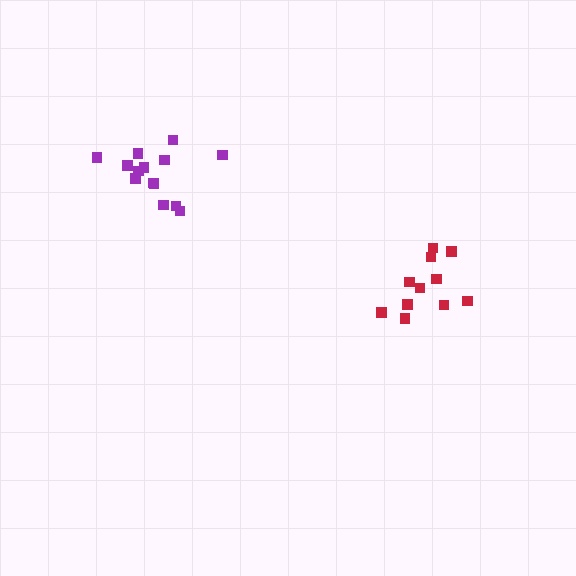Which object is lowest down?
The red cluster is bottommost.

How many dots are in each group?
Group 1: 14 dots, Group 2: 11 dots (25 total).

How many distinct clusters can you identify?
There are 2 distinct clusters.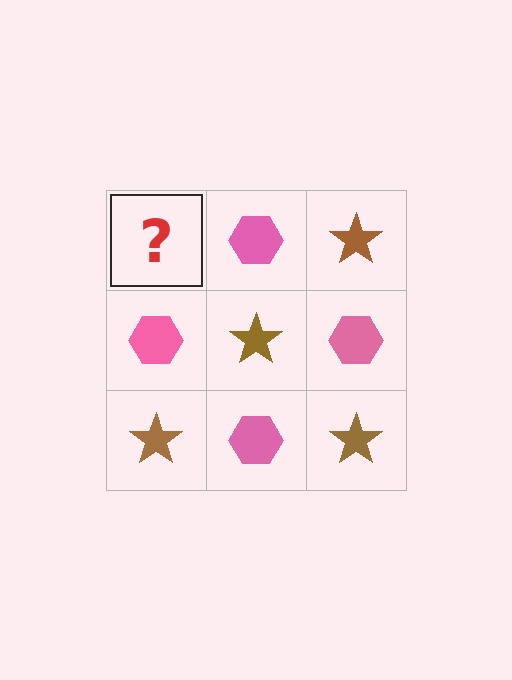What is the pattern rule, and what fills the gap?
The rule is that it alternates brown star and pink hexagon in a checkerboard pattern. The gap should be filled with a brown star.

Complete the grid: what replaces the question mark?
The question mark should be replaced with a brown star.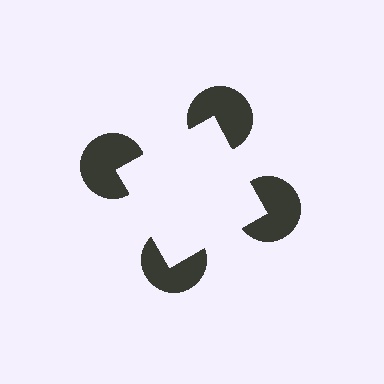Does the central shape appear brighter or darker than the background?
It typically appears slightly brighter than the background, even though no actual brightness change is drawn.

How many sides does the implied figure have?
4 sides.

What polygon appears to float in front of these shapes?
An illusory square — its edges are inferred from the aligned wedge cuts in the pac-man discs, not physically drawn.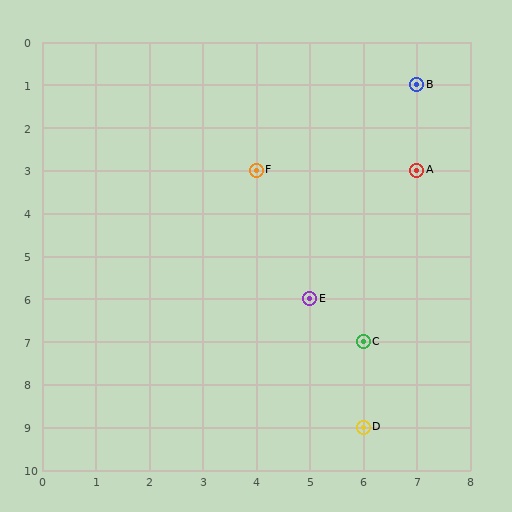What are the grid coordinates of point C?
Point C is at grid coordinates (6, 7).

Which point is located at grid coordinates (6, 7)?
Point C is at (6, 7).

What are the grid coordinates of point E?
Point E is at grid coordinates (5, 6).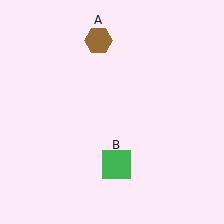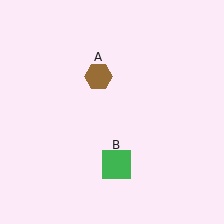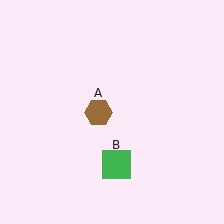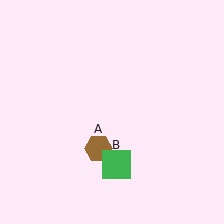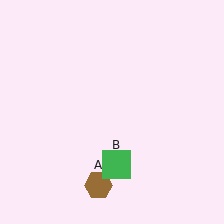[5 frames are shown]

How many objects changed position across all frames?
1 object changed position: brown hexagon (object A).